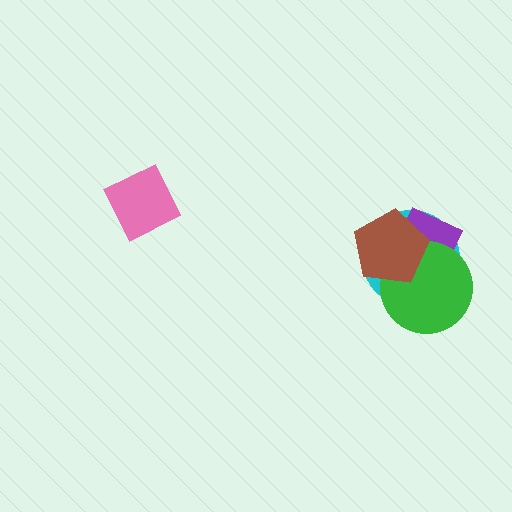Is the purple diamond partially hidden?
Yes, it is partially covered by another shape.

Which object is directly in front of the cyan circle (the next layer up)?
The purple diamond is directly in front of the cyan circle.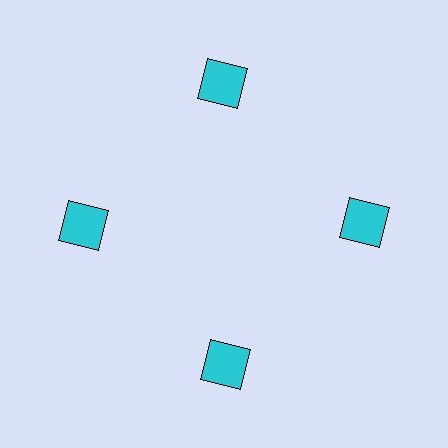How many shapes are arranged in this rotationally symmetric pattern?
There are 4 shapes, arranged in 4 groups of 1.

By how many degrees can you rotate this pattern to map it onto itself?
The pattern maps onto itself every 90 degrees of rotation.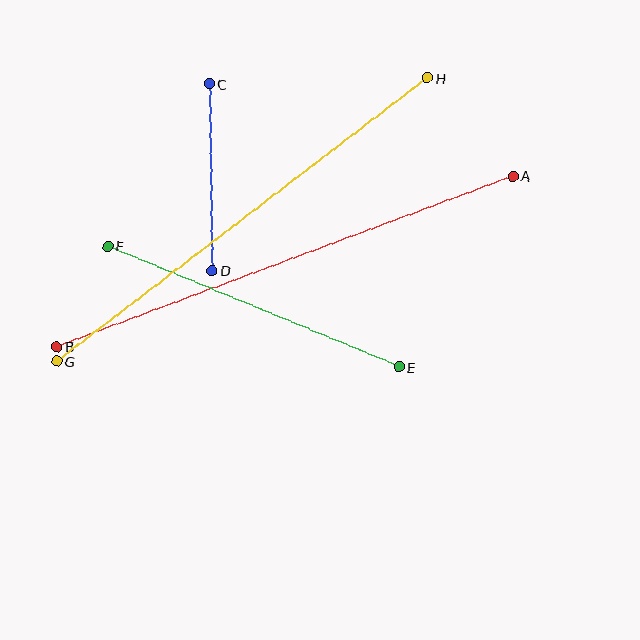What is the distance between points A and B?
The distance is approximately 487 pixels.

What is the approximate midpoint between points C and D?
The midpoint is at approximately (211, 177) pixels.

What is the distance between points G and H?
The distance is approximately 467 pixels.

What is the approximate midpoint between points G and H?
The midpoint is at approximately (242, 220) pixels.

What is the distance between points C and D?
The distance is approximately 187 pixels.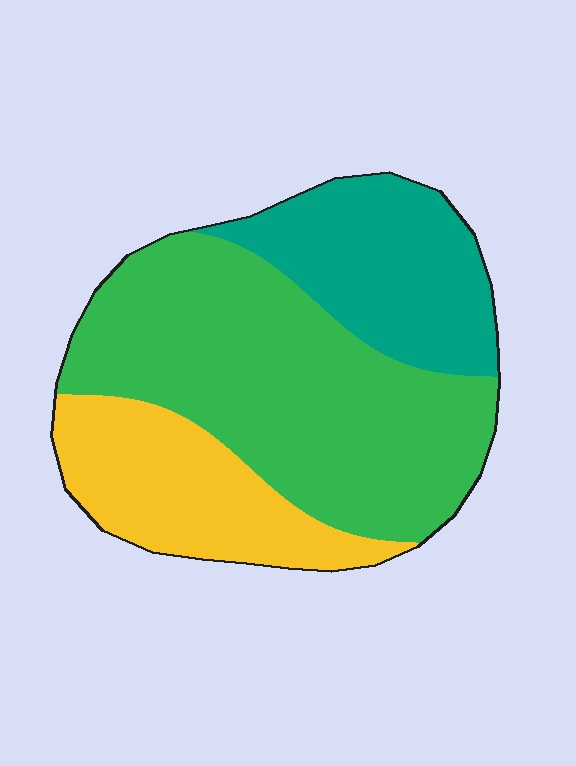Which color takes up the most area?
Green, at roughly 50%.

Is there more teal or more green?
Green.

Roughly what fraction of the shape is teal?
Teal covers about 25% of the shape.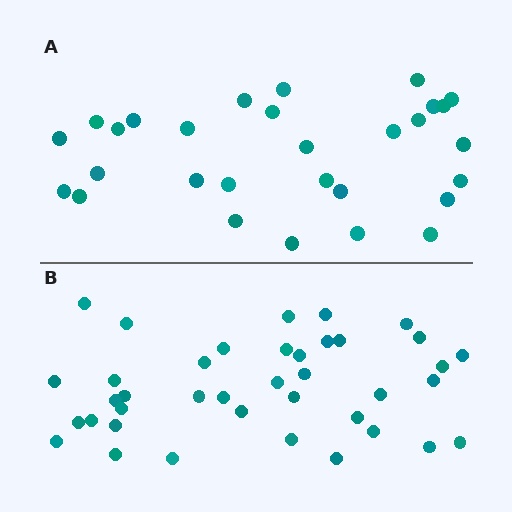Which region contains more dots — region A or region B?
Region B (the bottom region) has more dots.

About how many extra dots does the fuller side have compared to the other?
Region B has roughly 10 or so more dots than region A.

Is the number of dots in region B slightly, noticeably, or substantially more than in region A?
Region B has noticeably more, but not dramatically so. The ratio is roughly 1.3 to 1.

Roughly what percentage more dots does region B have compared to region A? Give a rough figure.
About 35% more.